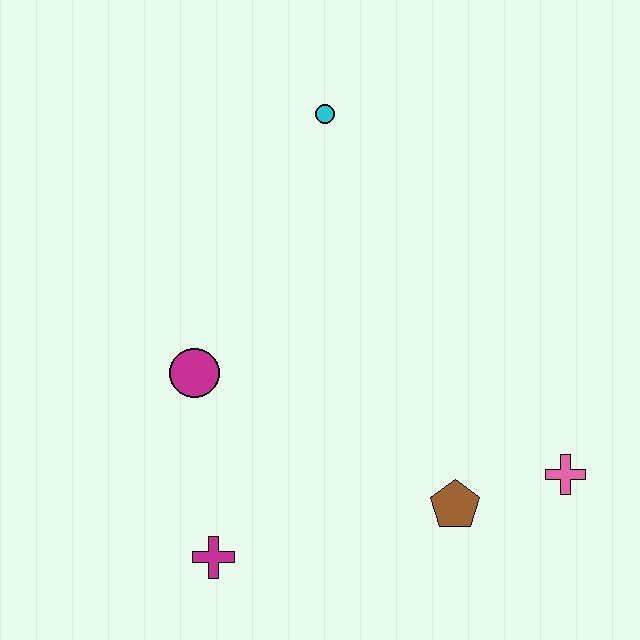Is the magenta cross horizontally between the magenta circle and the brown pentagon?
Yes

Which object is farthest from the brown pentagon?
The cyan circle is farthest from the brown pentagon.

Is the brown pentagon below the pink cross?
Yes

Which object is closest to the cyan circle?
The magenta circle is closest to the cyan circle.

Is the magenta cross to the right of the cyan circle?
No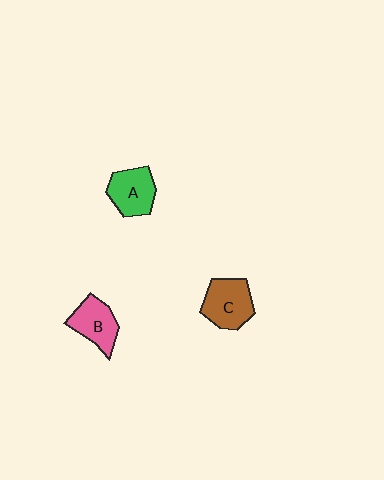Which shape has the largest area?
Shape C (brown).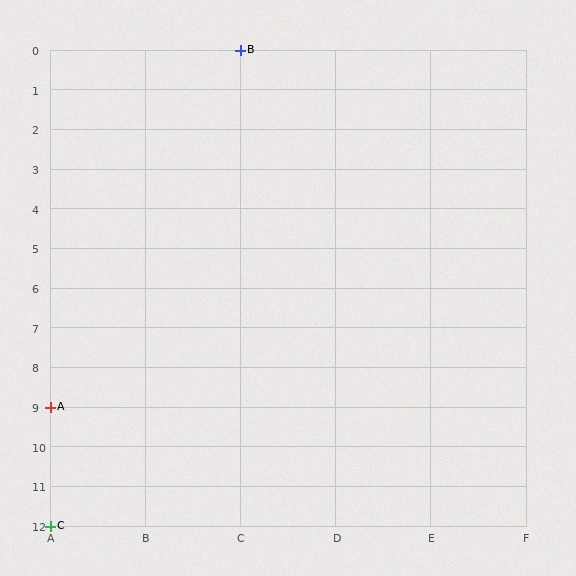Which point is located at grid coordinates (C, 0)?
Point B is at (C, 0).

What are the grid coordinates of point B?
Point B is at grid coordinates (C, 0).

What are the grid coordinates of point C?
Point C is at grid coordinates (A, 12).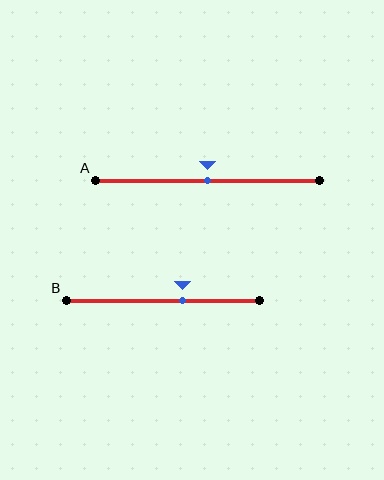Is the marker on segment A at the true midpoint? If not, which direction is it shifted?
Yes, the marker on segment A is at the true midpoint.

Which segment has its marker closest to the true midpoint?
Segment A has its marker closest to the true midpoint.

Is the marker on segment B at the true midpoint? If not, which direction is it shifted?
No, the marker on segment B is shifted to the right by about 10% of the segment length.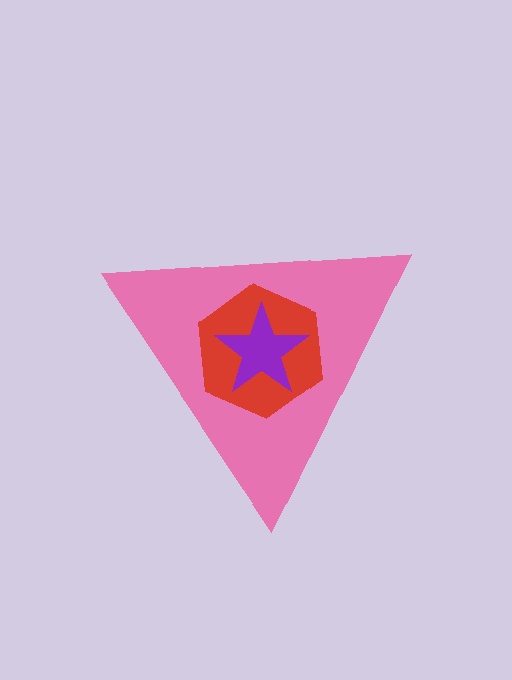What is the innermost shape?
The purple star.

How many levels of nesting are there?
3.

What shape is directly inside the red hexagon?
The purple star.